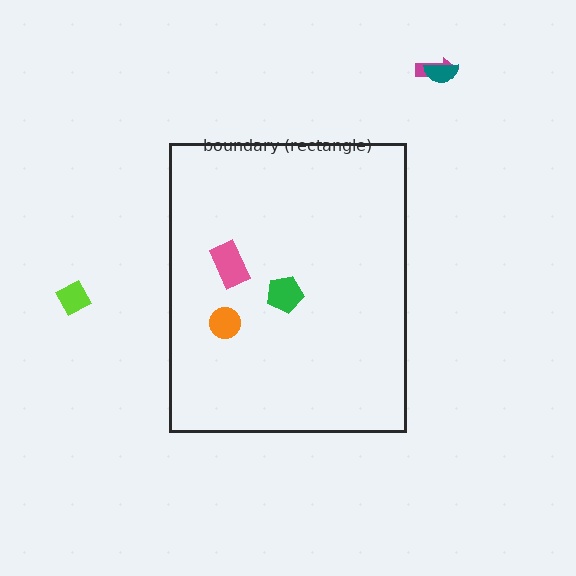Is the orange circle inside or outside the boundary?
Inside.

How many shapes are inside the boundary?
3 inside, 3 outside.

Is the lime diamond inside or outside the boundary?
Outside.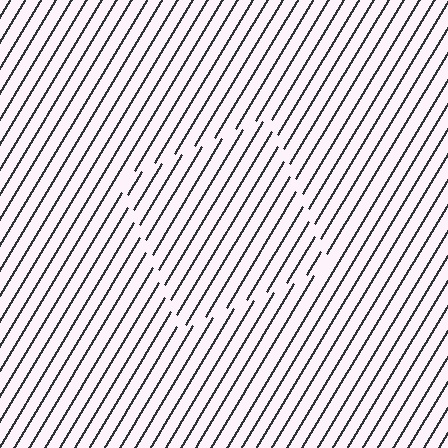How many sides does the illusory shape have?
4 sides — the line-ends trace a square.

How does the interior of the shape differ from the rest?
The interior of the shape contains the same grating, shifted by half a period — the contour is defined by the phase discontinuity where line-ends from the inner and outer gratings abut.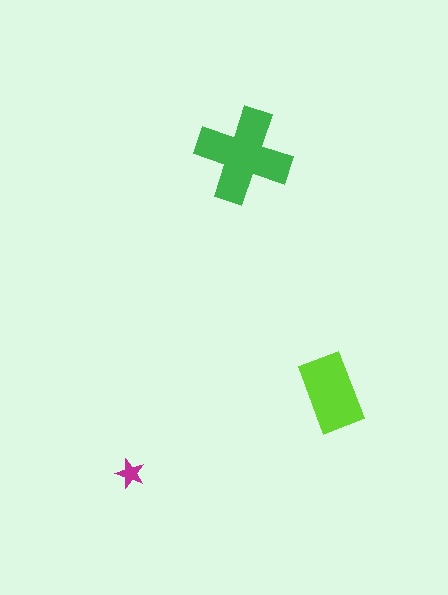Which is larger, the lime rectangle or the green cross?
The green cross.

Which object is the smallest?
The magenta star.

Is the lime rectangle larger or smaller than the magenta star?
Larger.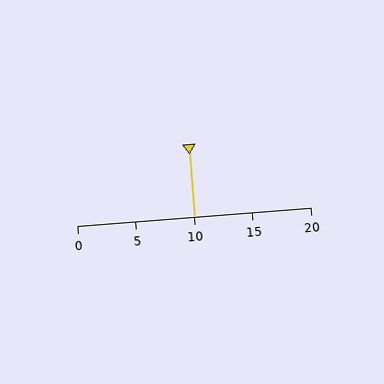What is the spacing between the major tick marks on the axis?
The major ticks are spaced 5 apart.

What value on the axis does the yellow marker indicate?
The marker indicates approximately 10.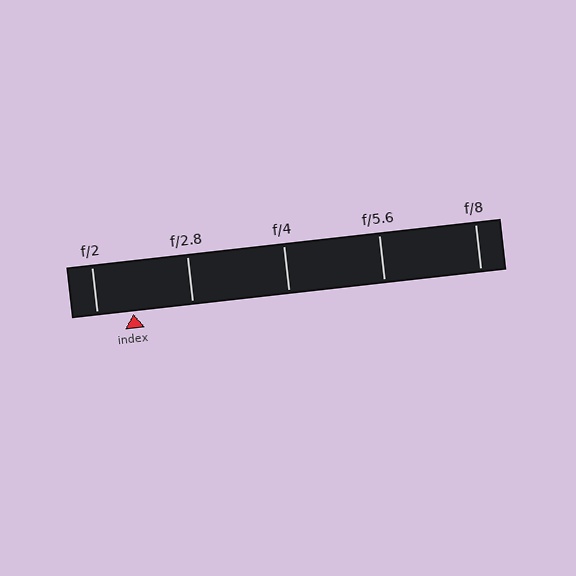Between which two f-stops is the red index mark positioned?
The index mark is between f/2 and f/2.8.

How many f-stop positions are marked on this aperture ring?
There are 5 f-stop positions marked.